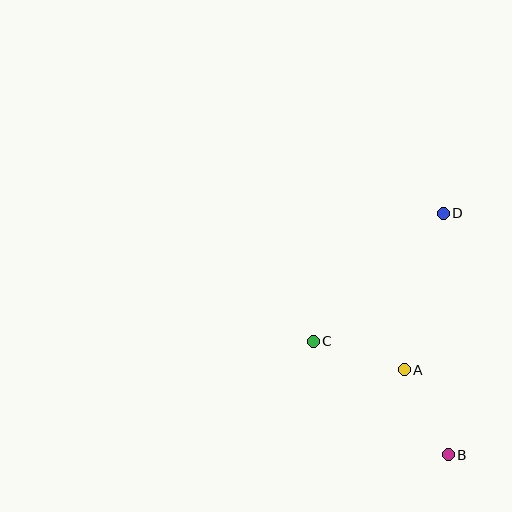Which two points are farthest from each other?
Points B and D are farthest from each other.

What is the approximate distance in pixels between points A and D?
The distance between A and D is approximately 161 pixels.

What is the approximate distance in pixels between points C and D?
The distance between C and D is approximately 183 pixels.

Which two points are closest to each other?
Points A and C are closest to each other.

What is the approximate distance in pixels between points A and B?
The distance between A and B is approximately 96 pixels.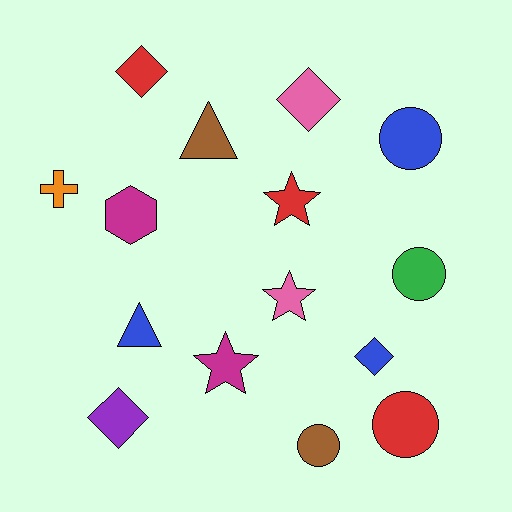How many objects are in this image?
There are 15 objects.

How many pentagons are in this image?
There are no pentagons.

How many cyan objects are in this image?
There are no cyan objects.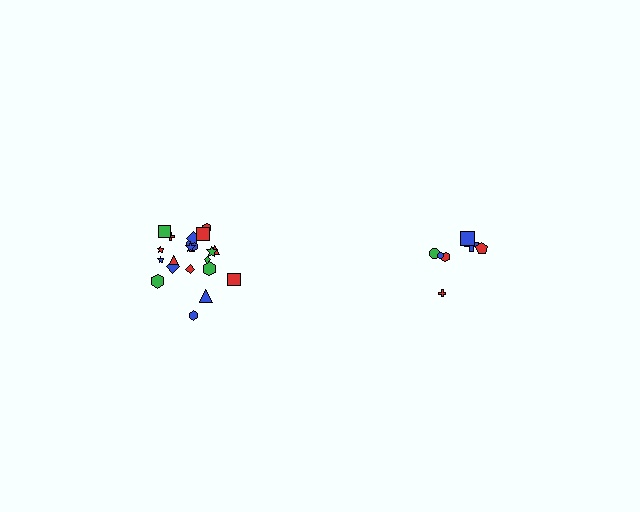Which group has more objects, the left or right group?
The left group.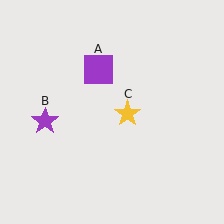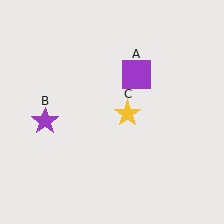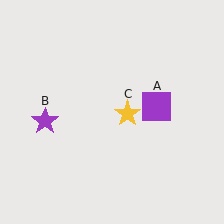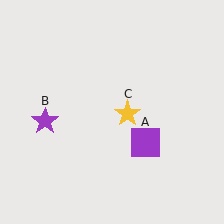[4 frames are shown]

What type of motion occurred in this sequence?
The purple square (object A) rotated clockwise around the center of the scene.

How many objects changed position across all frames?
1 object changed position: purple square (object A).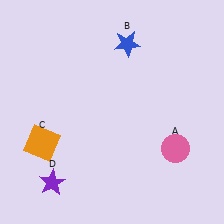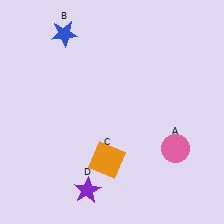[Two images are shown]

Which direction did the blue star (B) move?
The blue star (B) moved left.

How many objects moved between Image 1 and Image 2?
3 objects moved between the two images.